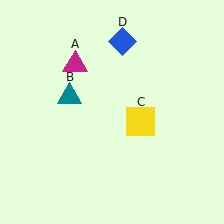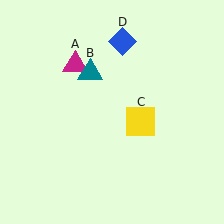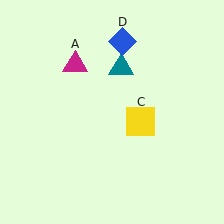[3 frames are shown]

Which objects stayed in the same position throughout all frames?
Magenta triangle (object A) and yellow square (object C) and blue diamond (object D) remained stationary.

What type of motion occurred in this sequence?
The teal triangle (object B) rotated clockwise around the center of the scene.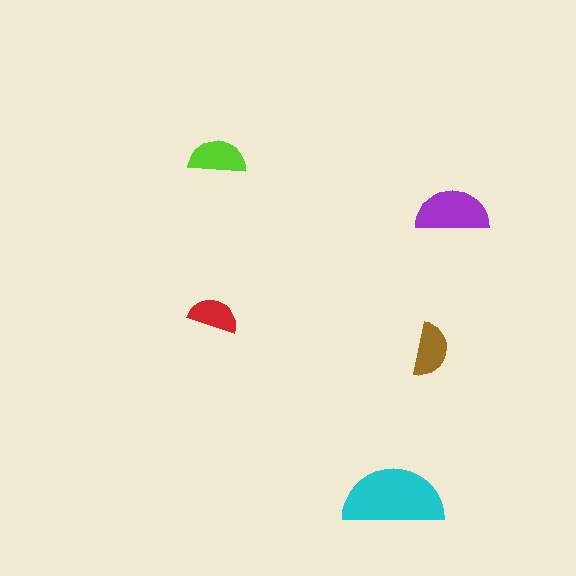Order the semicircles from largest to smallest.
the cyan one, the purple one, the lime one, the brown one, the red one.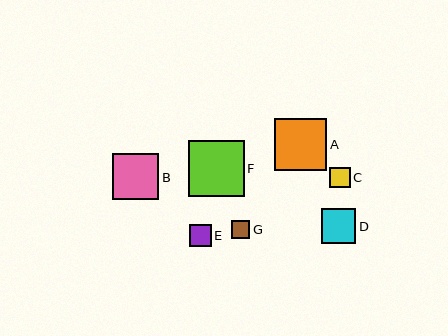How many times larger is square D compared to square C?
Square D is approximately 1.7 times the size of square C.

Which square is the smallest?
Square G is the smallest with a size of approximately 18 pixels.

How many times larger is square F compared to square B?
Square F is approximately 1.2 times the size of square B.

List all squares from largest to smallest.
From largest to smallest: F, A, B, D, E, C, G.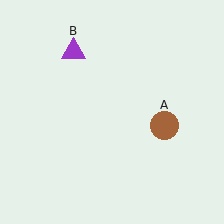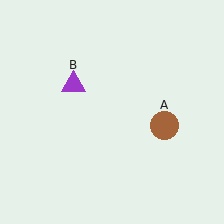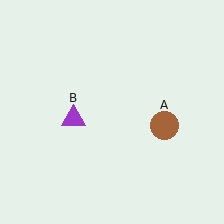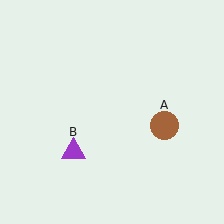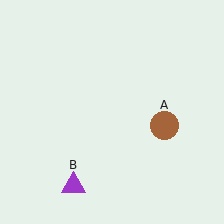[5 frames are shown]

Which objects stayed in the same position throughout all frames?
Brown circle (object A) remained stationary.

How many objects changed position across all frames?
1 object changed position: purple triangle (object B).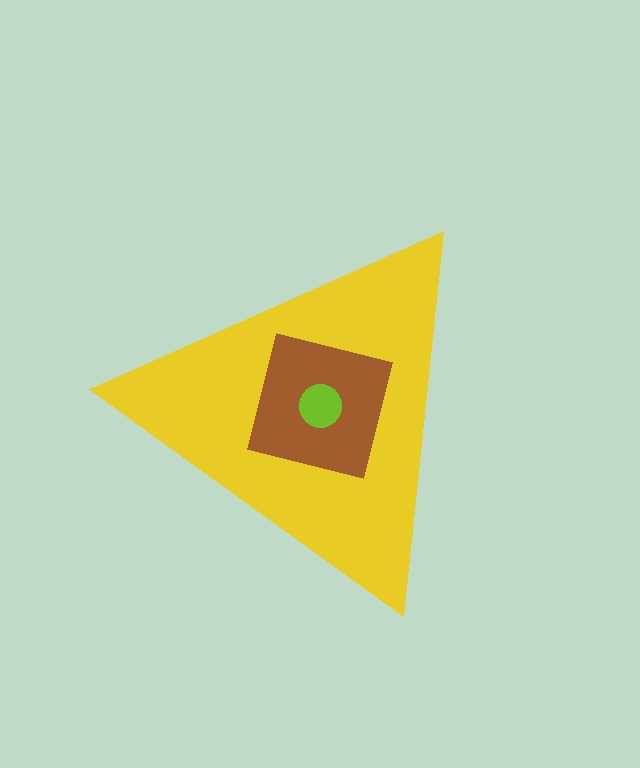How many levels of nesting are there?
3.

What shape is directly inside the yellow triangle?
The brown square.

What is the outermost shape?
The yellow triangle.